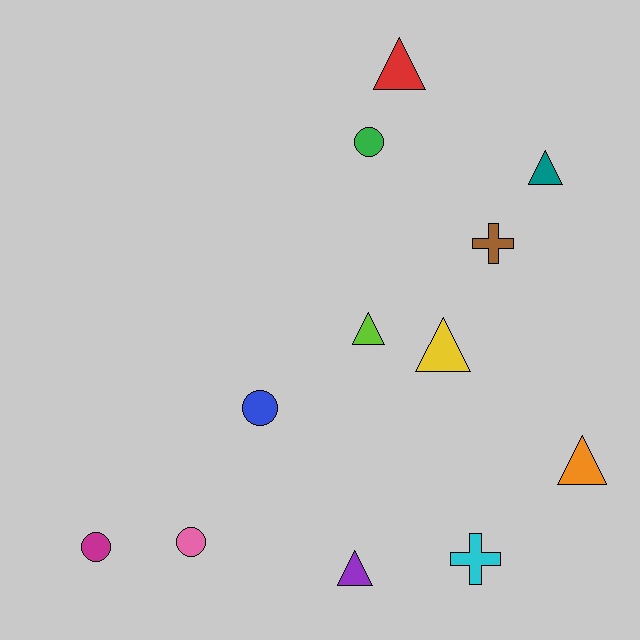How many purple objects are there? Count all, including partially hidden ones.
There is 1 purple object.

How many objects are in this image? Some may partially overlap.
There are 12 objects.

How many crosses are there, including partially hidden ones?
There are 2 crosses.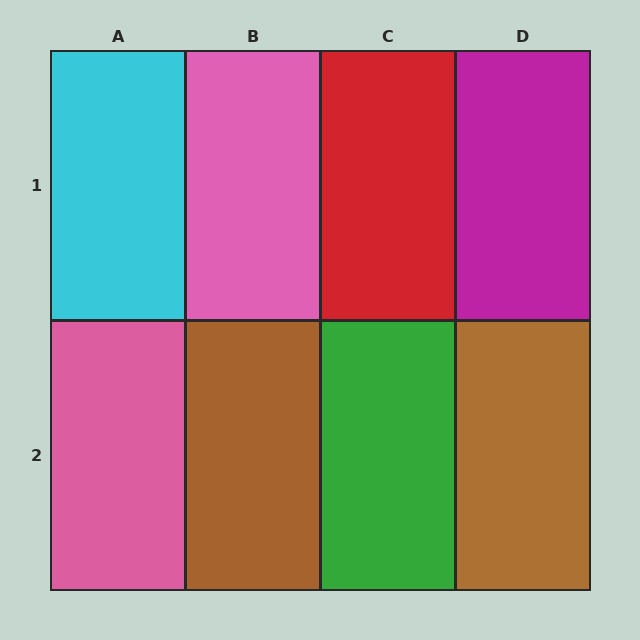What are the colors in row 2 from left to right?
Pink, brown, green, brown.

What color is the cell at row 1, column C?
Red.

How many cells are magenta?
1 cell is magenta.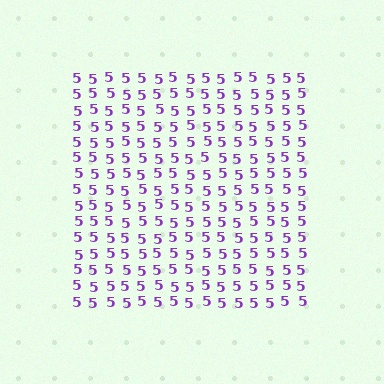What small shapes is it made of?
It is made of small digit 5's.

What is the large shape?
The large shape is a square.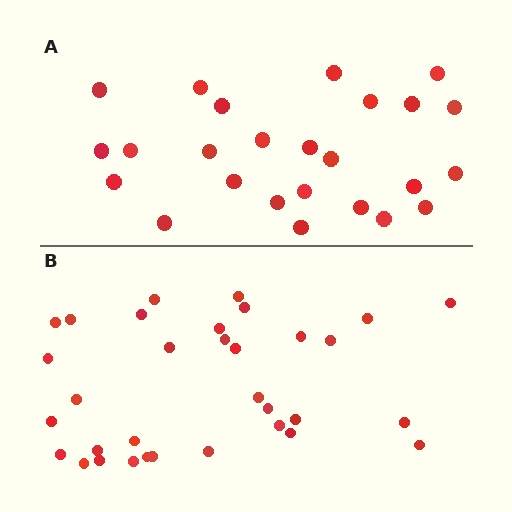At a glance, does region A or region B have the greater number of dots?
Region B (the bottom region) has more dots.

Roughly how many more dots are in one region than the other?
Region B has roughly 8 or so more dots than region A.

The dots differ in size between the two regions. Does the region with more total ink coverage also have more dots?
No. Region A has more total ink coverage because its dots are larger, but region B actually contains more individual dots. Total area can be misleading — the number of items is what matters here.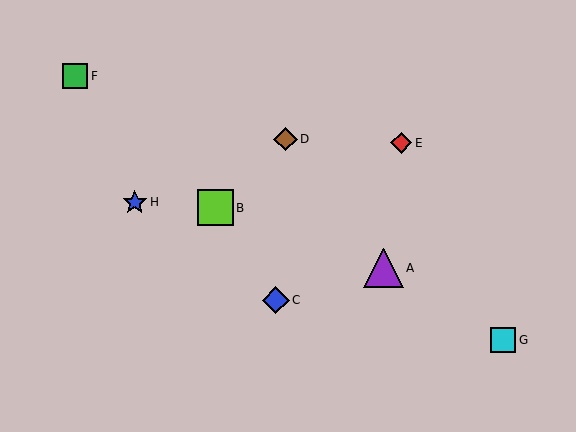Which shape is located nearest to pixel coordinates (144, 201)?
The blue star (labeled H) at (135, 202) is nearest to that location.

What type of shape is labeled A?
Shape A is a purple triangle.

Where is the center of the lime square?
The center of the lime square is at (216, 208).